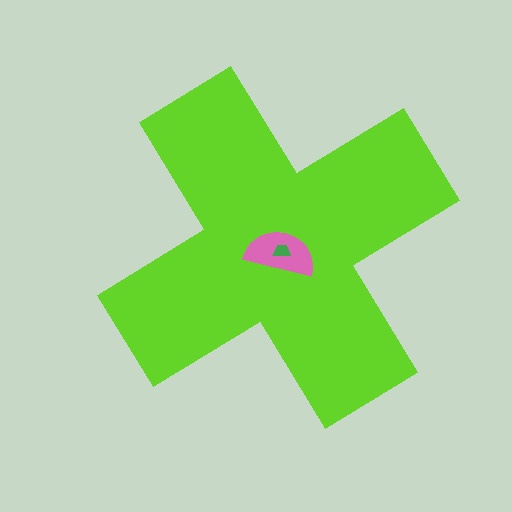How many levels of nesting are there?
3.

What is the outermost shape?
The lime cross.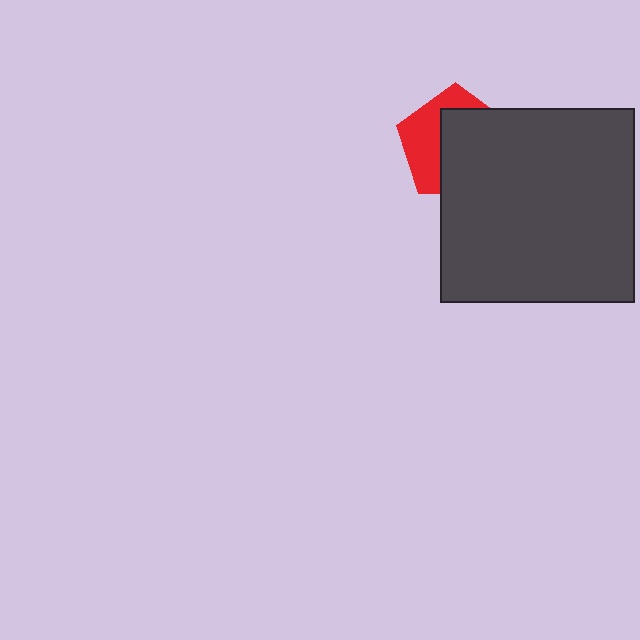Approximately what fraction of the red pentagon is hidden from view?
Roughly 60% of the red pentagon is hidden behind the dark gray square.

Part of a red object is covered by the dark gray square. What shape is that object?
It is a pentagon.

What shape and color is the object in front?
The object in front is a dark gray square.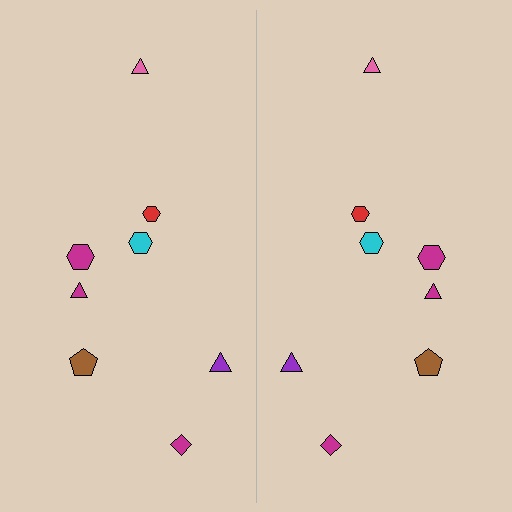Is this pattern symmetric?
Yes, this pattern has bilateral (reflection) symmetry.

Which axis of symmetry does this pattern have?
The pattern has a vertical axis of symmetry running through the center of the image.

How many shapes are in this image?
There are 16 shapes in this image.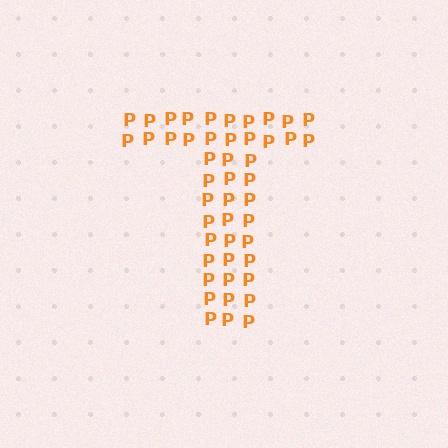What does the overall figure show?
The overall figure shows the letter T.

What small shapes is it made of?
It is made of small letter P's.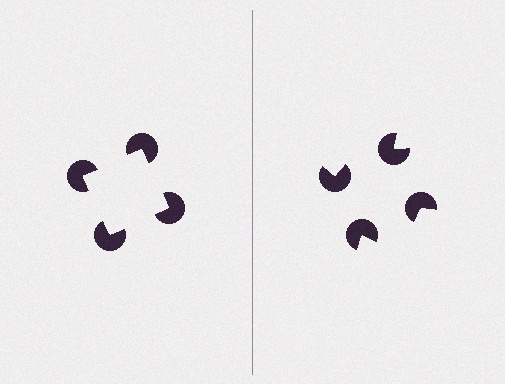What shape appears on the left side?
An illusory square.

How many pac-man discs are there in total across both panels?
8 — 4 on each side.